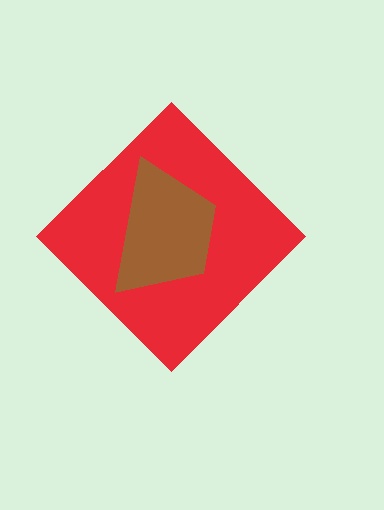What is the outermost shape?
The red diamond.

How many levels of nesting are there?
2.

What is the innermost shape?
The brown trapezoid.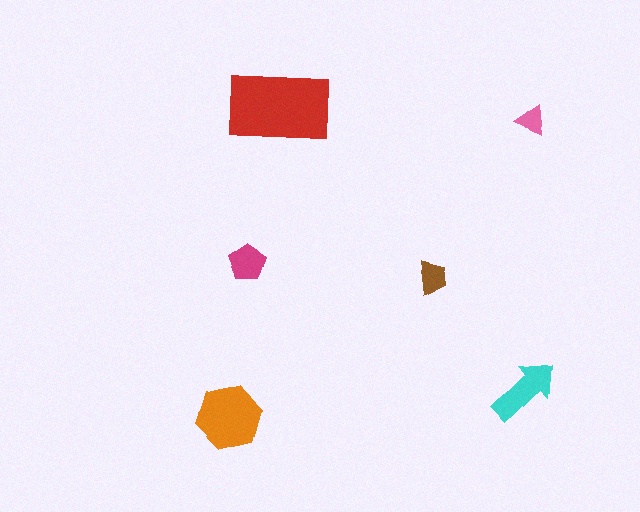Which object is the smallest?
The pink triangle.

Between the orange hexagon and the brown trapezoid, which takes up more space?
The orange hexagon.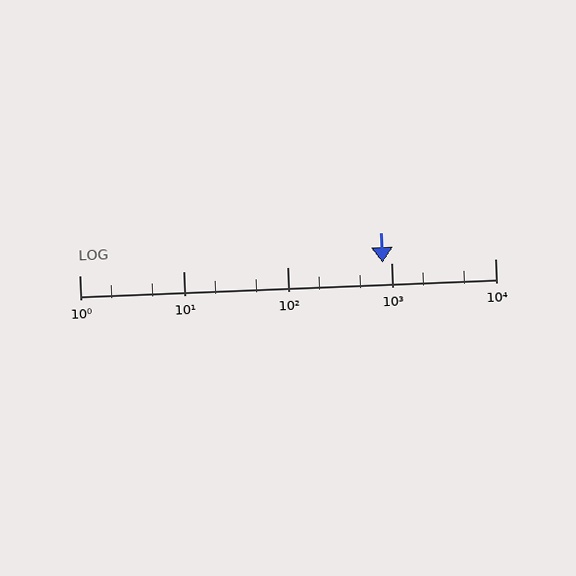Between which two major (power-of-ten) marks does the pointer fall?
The pointer is between 100 and 1000.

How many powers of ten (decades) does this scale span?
The scale spans 4 decades, from 1 to 10000.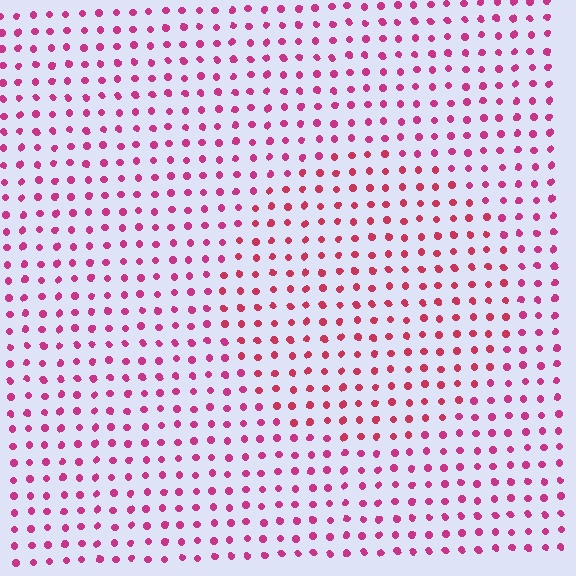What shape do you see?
I see a circle.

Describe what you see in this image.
The image is filled with small magenta elements in a uniform arrangement. A circle-shaped region is visible where the elements are tinted to a slightly different hue, forming a subtle color boundary.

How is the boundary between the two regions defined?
The boundary is defined purely by a slight shift in hue (about 19 degrees). Spacing, size, and orientation are identical on both sides.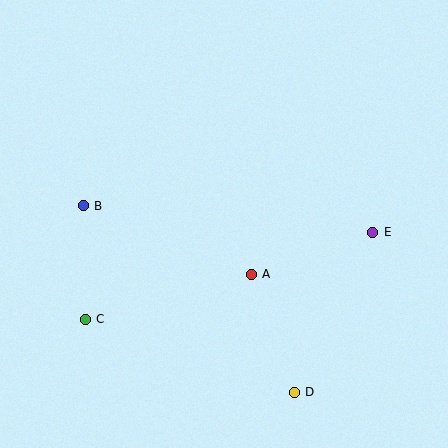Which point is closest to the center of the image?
Point A at (251, 274) is closest to the center.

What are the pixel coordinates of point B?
Point B is at (83, 206).